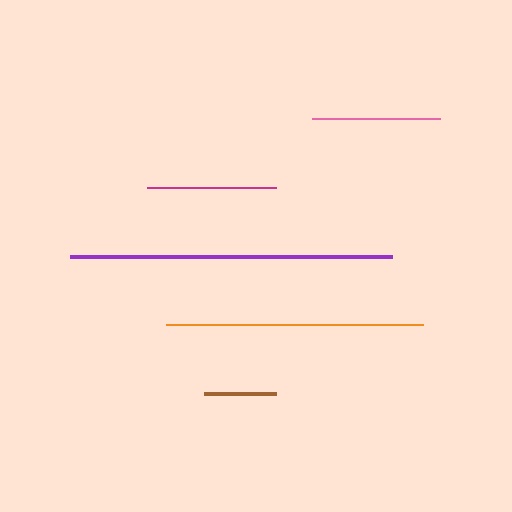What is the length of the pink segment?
The pink segment is approximately 128 pixels long.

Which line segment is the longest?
The purple line is the longest at approximately 322 pixels.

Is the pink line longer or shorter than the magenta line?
The magenta line is longer than the pink line.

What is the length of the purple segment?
The purple segment is approximately 322 pixels long.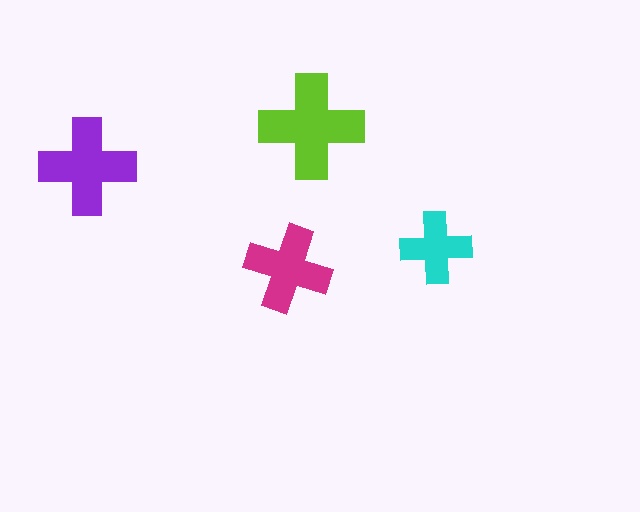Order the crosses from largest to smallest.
the lime one, the purple one, the magenta one, the cyan one.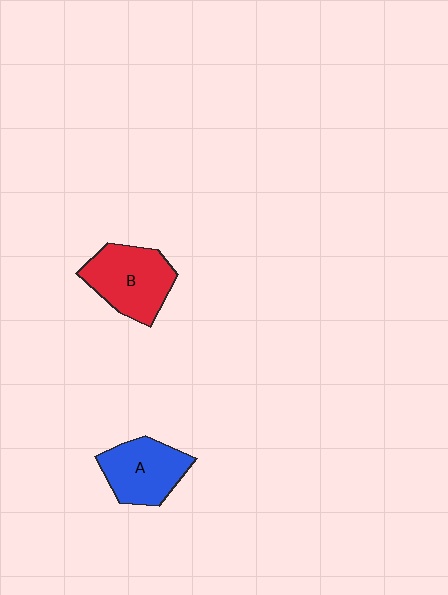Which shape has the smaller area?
Shape A (blue).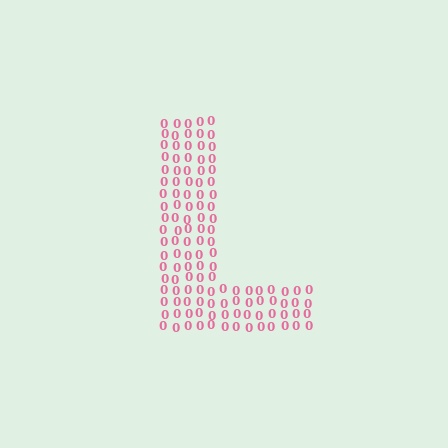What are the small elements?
The small elements are digit 0's.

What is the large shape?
The large shape is the letter L.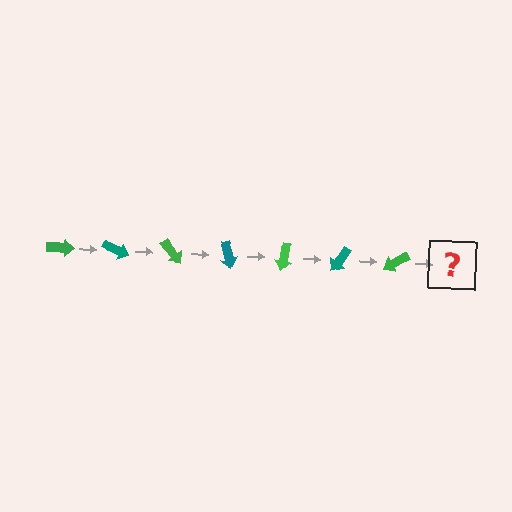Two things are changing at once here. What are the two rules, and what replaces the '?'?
The two rules are that it rotates 25 degrees each step and the color cycles through green and teal. The '?' should be a teal arrow, rotated 175 degrees from the start.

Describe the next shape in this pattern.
It should be a teal arrow, rotated 175 degrees from the start.